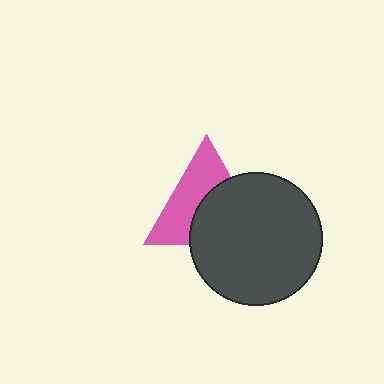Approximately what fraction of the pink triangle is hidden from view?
Roughly 49% of the pink triangle is hidden behind the dark gray circle.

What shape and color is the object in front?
The object in front is a dark gray circle.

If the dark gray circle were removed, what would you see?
You would see the complete pink triangle.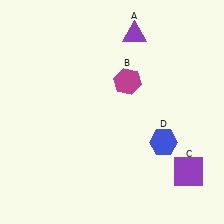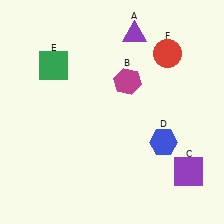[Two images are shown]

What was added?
A green square (E), a red circle (F) were added in Image 2.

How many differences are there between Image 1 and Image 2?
There are 2 differences between the two images.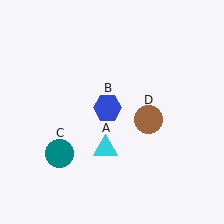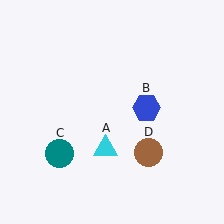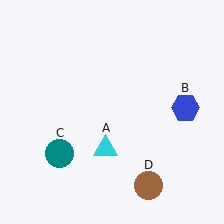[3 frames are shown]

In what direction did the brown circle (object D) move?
The brown circle (object D) moved down.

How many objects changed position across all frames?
2 objects changed position: blue hexagon (object B), brown circle (object D).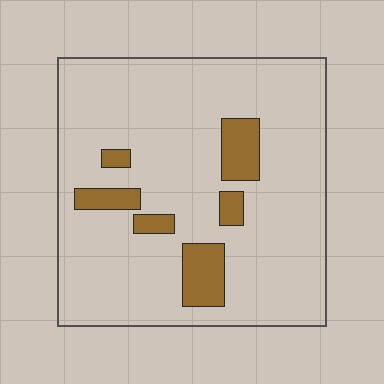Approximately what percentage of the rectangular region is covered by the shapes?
Approximately 10%.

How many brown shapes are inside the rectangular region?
6.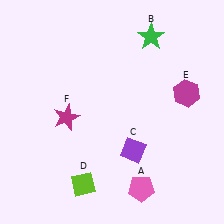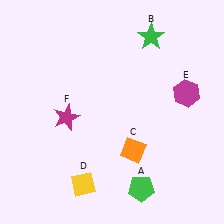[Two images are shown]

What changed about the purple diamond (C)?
In Image 1, C is purple. In Image 2, it changed to orange.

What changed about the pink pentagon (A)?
In Image 1, A is pink. In Image 2, it changed to green.